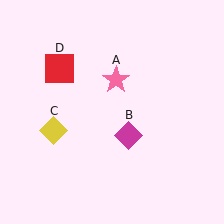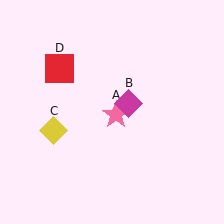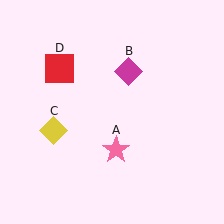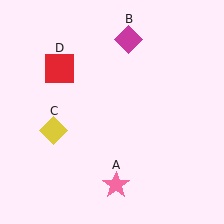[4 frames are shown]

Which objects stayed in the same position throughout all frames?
Yellow diamond (object C) and red square (object D) remained stationary.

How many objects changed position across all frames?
2 objects changed position: pink star (object A), magenta diamond (object B).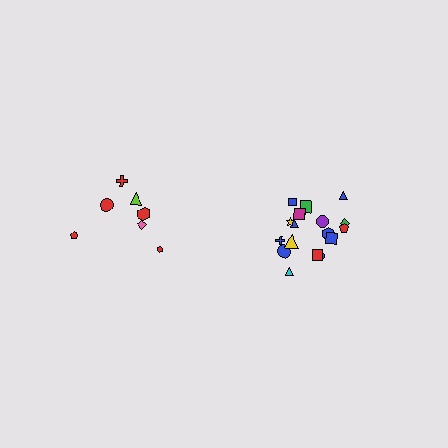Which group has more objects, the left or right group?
The right group.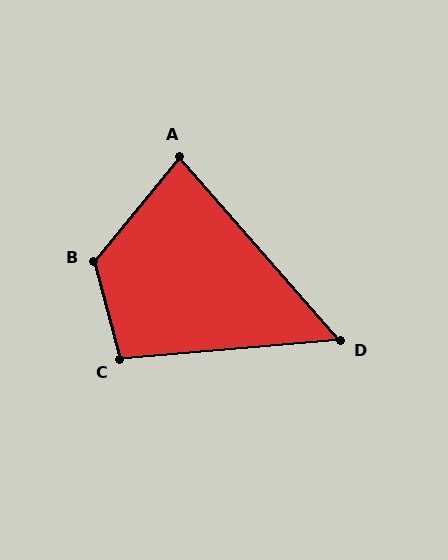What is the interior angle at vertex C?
Approximately 100 degrees (obtuse).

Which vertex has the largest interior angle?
B, at approximately 126 degrees.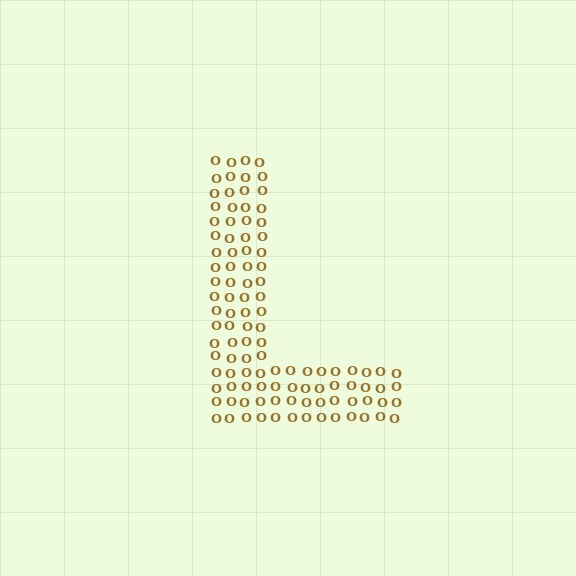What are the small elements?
The small elements are letter O's.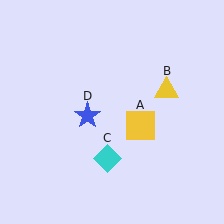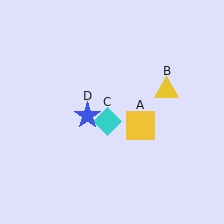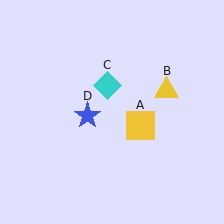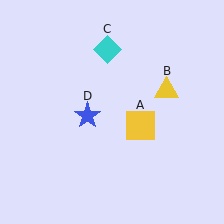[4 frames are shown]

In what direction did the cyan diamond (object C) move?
The cyan diamond (object C) moved up.